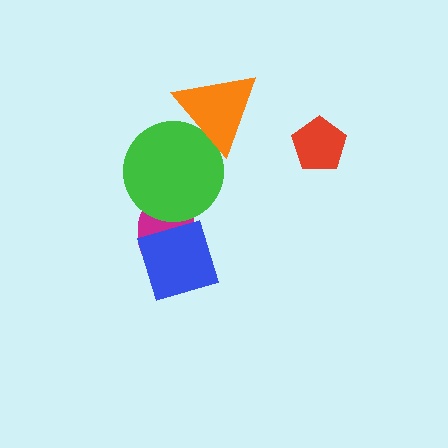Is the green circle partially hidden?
Yes, it is partially covered by another shape.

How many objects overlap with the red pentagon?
0 objects overlap with the red pentagon.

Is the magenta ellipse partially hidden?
Yes, it is partially covered by another shape.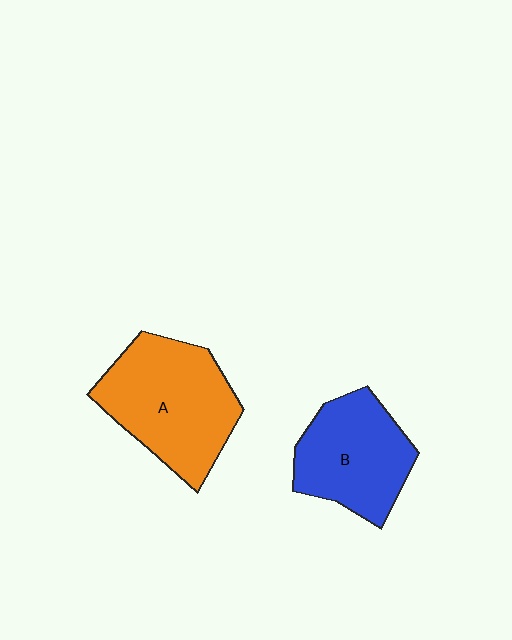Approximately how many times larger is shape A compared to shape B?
Approximately 1.3 times.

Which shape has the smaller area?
Shape B (blue).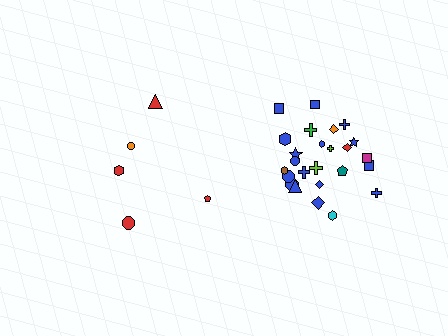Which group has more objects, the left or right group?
The right group.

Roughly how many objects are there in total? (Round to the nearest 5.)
Roughly 30 objects in total.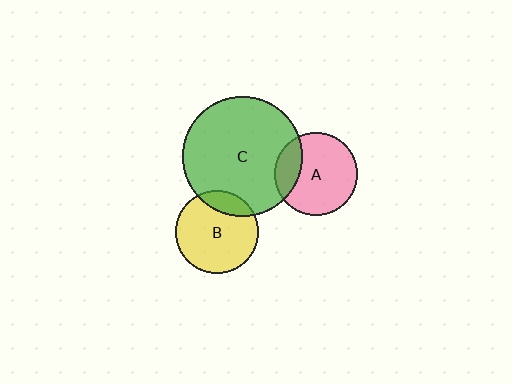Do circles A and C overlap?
Yes.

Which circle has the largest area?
Circle C (green).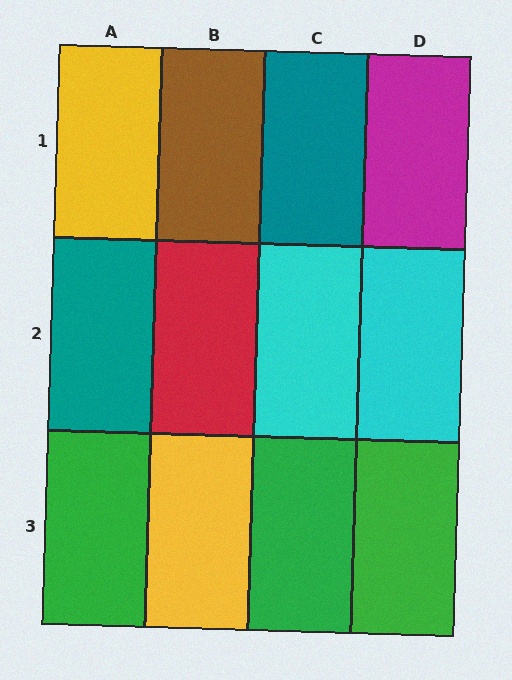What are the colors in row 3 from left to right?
Green, yellow, green, green.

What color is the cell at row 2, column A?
Teal.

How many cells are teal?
2 cells are teal.